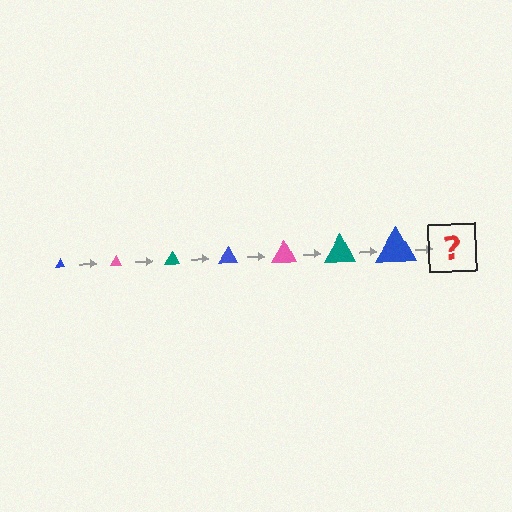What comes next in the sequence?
The next element should be a pink triangle, larger than the previous one.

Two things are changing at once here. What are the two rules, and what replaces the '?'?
The two rules are that the triangle grows larger each step and the color cycles through blue, pink, and teal. The '?' should be a pink triangle, larger than the previous one.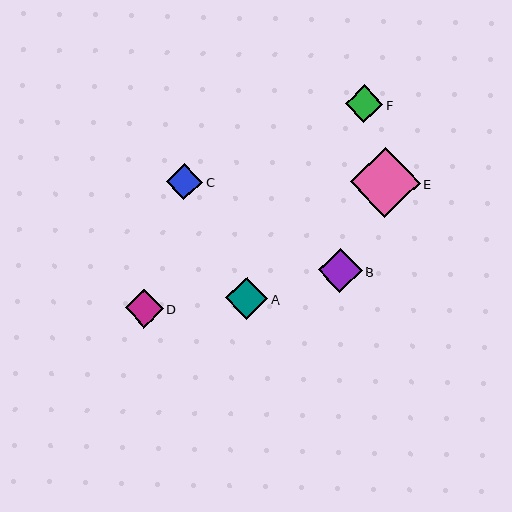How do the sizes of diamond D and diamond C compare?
Diamond D and diamond C are approximately the same size.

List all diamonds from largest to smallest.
From largest to smallest: E, B, A, D, F, C.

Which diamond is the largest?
Diamond E is the largest with a size of approximately 70 pixels.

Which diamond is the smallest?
Diamond C is the smallest with a size of approximately 36 pixels.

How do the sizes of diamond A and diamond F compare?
Diamond A and diamond F are approximately the same size.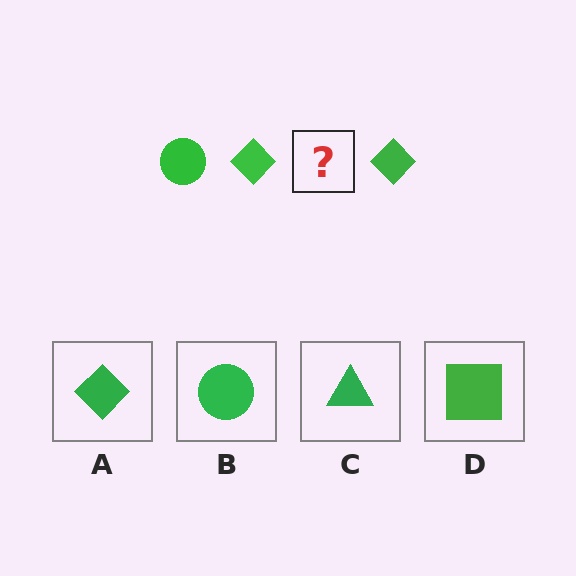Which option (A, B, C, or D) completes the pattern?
B.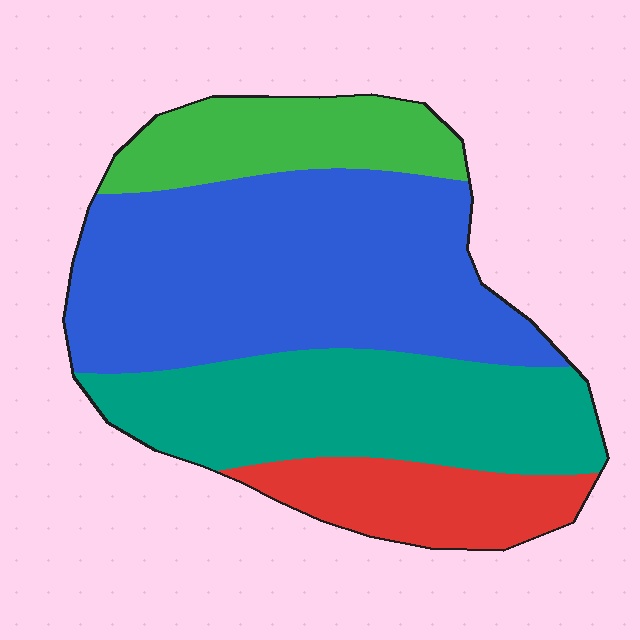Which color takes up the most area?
Blue, at roughly 45%.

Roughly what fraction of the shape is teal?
Teal covers 29% of the shape.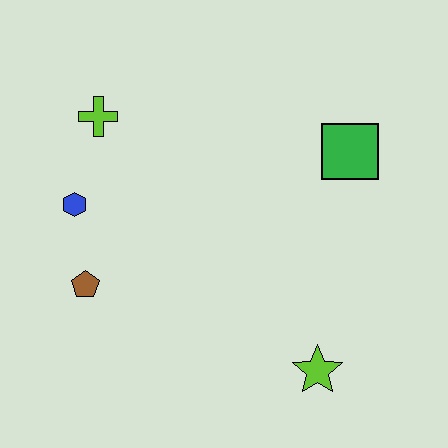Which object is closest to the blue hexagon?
The brown pentagon is closest to the blue hexagon.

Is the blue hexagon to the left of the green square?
Yes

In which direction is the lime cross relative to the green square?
The lime cross is to the left of the green square.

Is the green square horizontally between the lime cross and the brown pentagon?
No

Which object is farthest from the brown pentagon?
The green square is farthest from the brown pentagon.